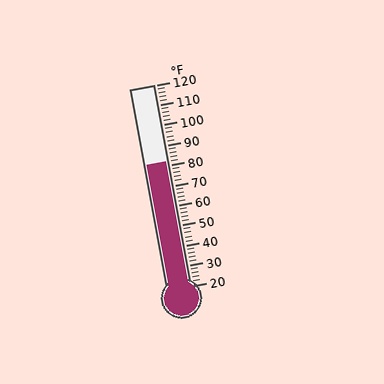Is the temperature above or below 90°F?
The temperature is below 90°F.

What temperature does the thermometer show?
The thermometer shows approximately 82°F.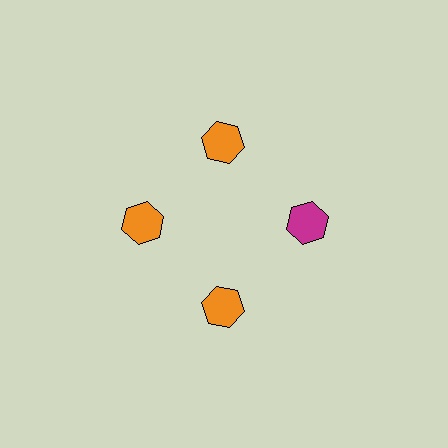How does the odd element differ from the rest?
It has a different color: magenta instead of orange.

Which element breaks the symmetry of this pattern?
The magenta hexagon at roughly the 3 o'clock position breaks the symmetry. All other shapes are orange hexagons.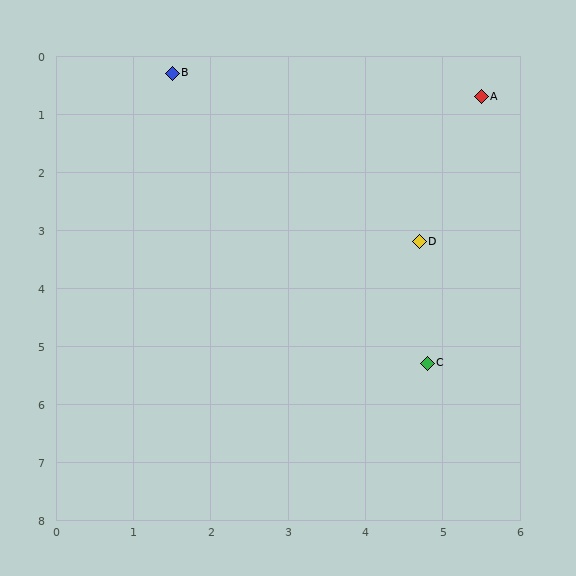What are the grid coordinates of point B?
Point B is at approximately (1.5, 0.3).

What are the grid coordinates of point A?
Point A is at approximately (5.5, 0.7).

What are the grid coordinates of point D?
Point D is at approximately (4.7, 3.2).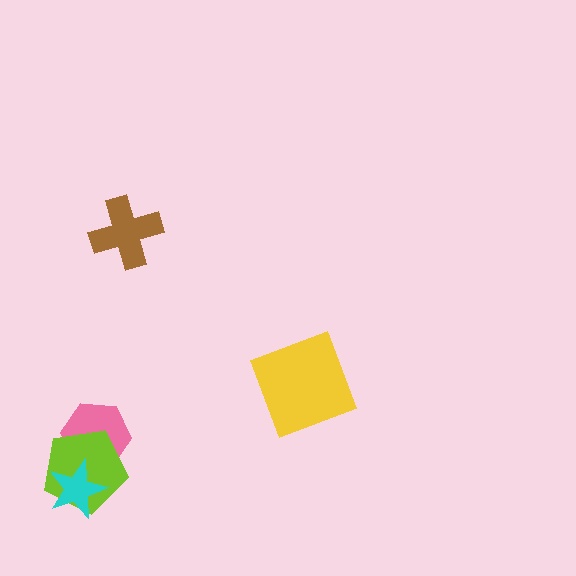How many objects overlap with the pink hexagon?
2 objects overlap with the pink hexagon.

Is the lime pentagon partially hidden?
Yes, it is partially covered by another shape.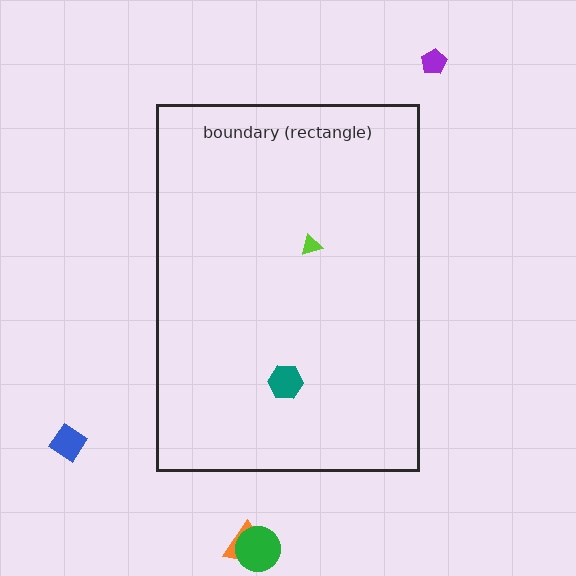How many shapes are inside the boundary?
2 inside, 4 outside.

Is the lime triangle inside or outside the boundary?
Inside.